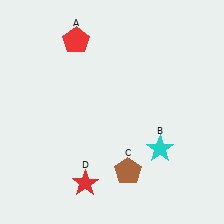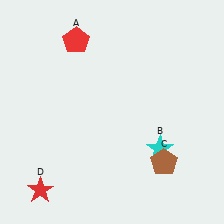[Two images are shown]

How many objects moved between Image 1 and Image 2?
2 objects moved between the two images.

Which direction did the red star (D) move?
The red star (D) moved left.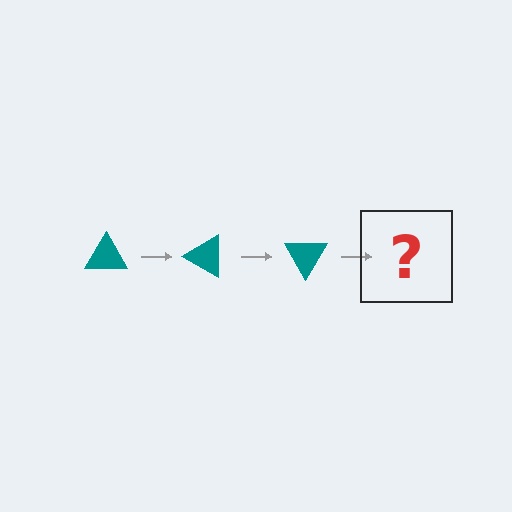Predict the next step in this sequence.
The next step is a teal triangle rotated 90 degrees.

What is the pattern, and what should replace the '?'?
The pattern is that the triangle rotates 30 degrees each step. The '?' should be a teal triangle rotated 90 degrees.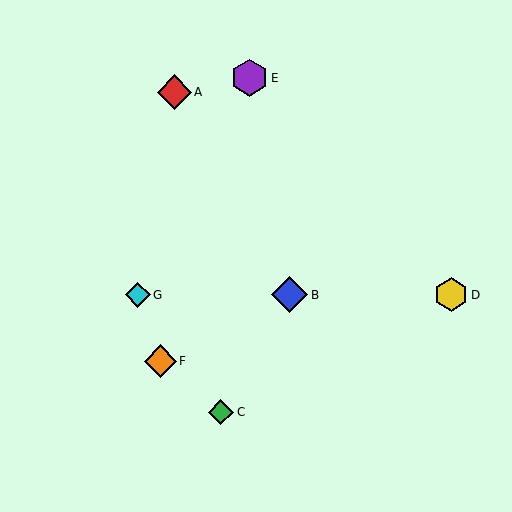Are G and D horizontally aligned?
Yes, both are at y≈295.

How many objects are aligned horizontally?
3 objects (B, D, G) are aligned horizontally.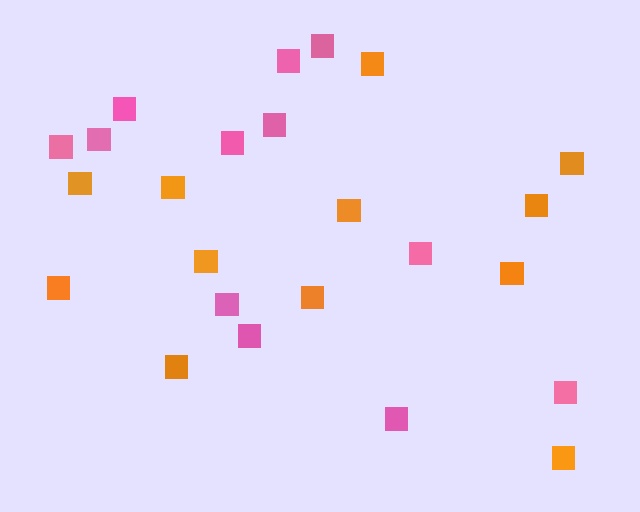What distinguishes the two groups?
There are 2 groups: one group of orange squares (12) and one group of pink squares (12).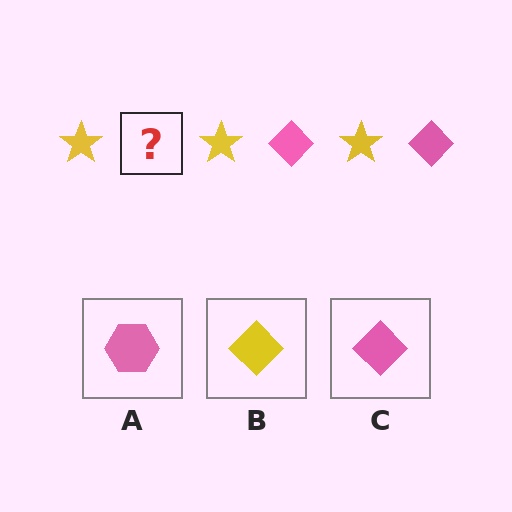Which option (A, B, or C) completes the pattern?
C.